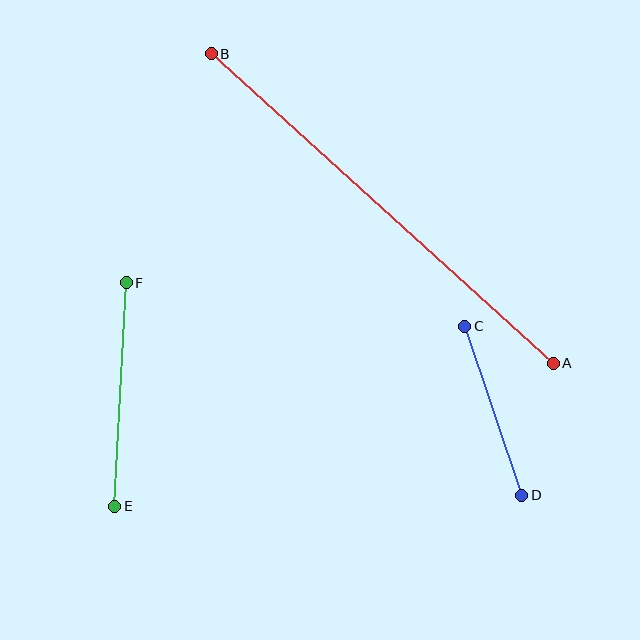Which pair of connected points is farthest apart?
Points A and B are farthest apart.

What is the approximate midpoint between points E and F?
The midpoint is at approximately (120, 395) pixels.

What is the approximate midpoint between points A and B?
The midpoint is at approximately (382, 208) pixels.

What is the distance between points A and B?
The distance is approximately 461 pixels.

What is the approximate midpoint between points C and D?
The midpoint is at approximately (493, 411) pixels.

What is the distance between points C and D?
The distance is approximately 179 pixels.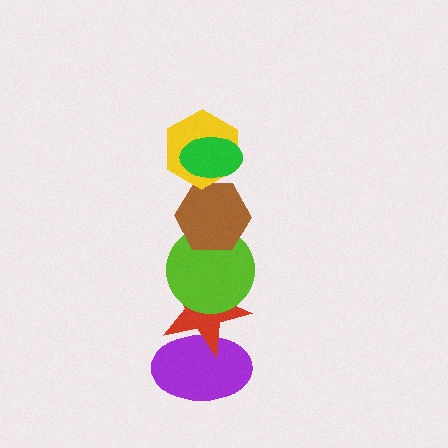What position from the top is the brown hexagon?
The brown hexagon is 3rd from the top.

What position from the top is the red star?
The red star is 5th from the top.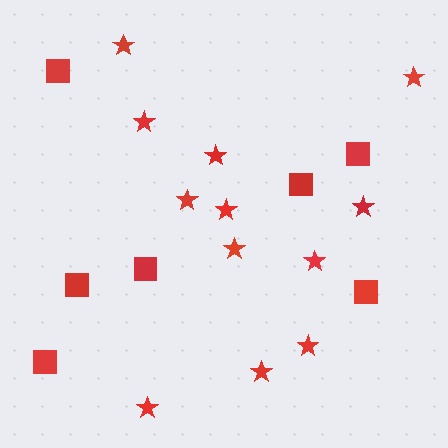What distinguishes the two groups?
There are 2 groups: one group of squares (7) and one group of stars (12).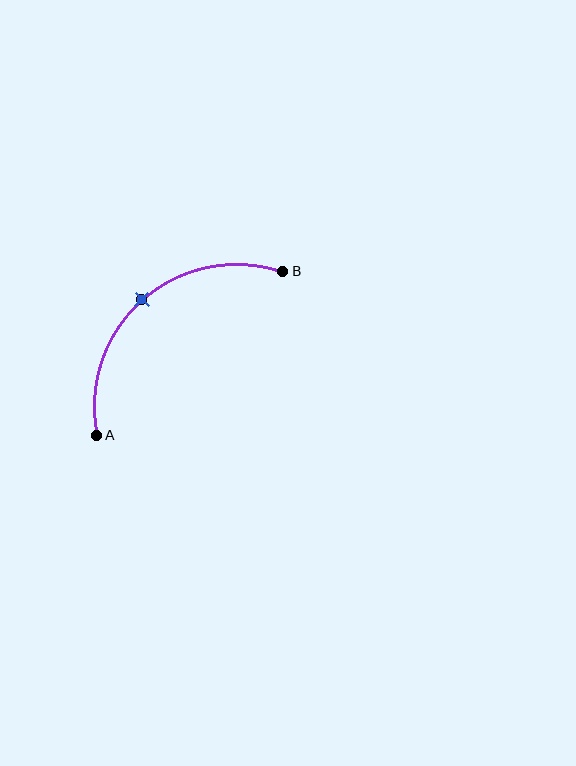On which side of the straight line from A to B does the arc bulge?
The arc bulges above and to the left of the straight line connecting A and B.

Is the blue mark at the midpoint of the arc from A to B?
Yes. The blue mark lies on the arc at equal arc-length from both A and B — it is the arc midpoint.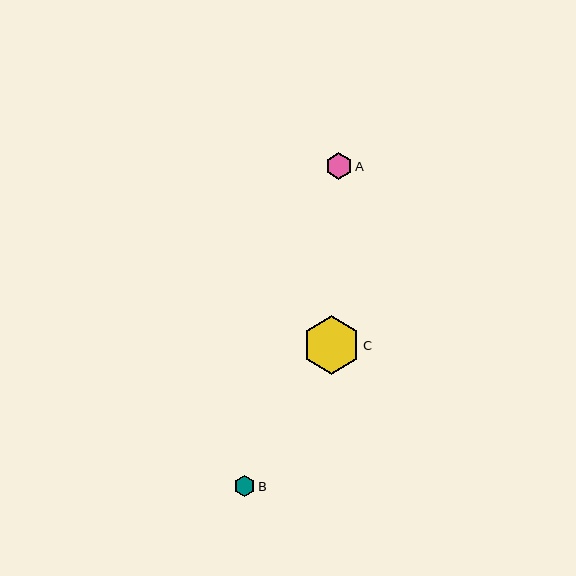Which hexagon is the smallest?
Hexagon B is the smallest with a size of approximately 21 pixels.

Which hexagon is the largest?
Hexagon C is the largest with a size of approximately 58 pixels.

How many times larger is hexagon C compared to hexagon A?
Hexagon C is approximately 2.2 times the size of hexagon A.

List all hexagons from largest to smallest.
From largest to smallest: C, A, B.